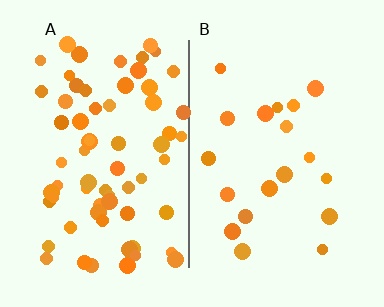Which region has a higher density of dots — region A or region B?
A (the left).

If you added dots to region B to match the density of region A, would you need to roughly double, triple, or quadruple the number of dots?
Approximately triple.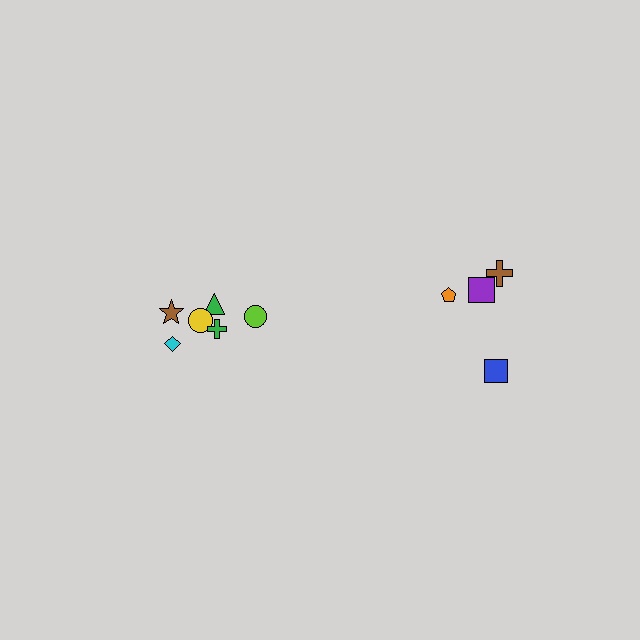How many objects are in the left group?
There are 6 objects.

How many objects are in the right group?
There are 4 objects.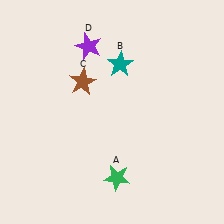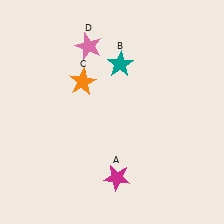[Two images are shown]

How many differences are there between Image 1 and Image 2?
There are 3 differences between the two images.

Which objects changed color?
A changed from green to magenta. C changed from brown to orange. D changed from purple to pink.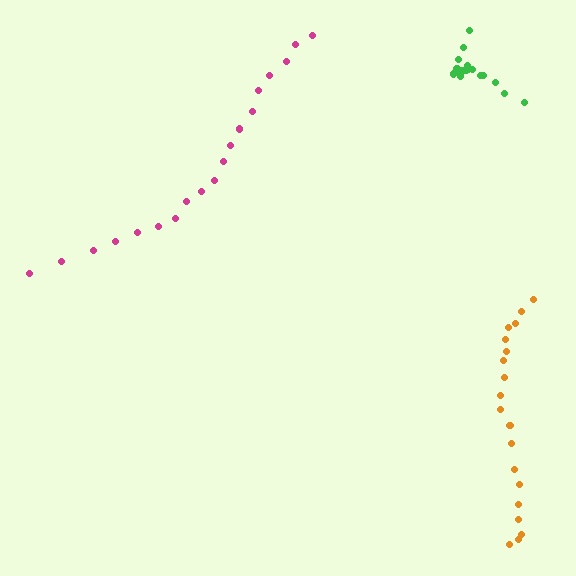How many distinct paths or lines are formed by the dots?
There are 3 distinct paths.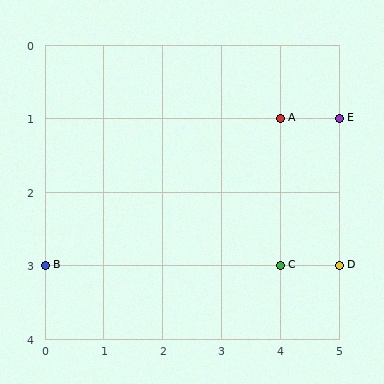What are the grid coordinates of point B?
Point B is at grid coordinates (0, 3).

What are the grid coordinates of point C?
Point C is at grid coordinates (4, 3).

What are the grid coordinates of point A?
Point A is at grid coordinates (4, 1).